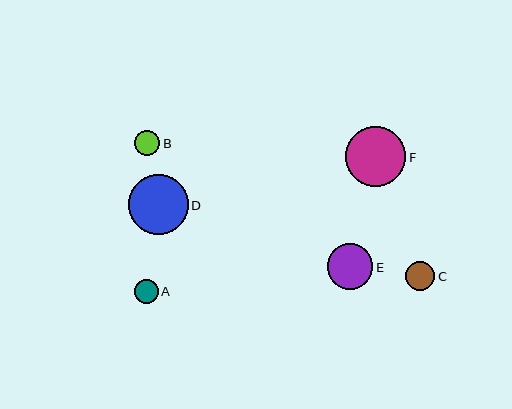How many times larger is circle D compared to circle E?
Circle D is approximately 1.3 times the size of circle E.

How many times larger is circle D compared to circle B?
Circle D is approximately 2.4 times the size of circle B.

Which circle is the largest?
Circle F is the largest with a size of approximately 60 pixels.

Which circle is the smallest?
Circle A is the smallest with a size of approximately 24 pixels.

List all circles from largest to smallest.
From largest to smallest: F, D, E, C, B, A.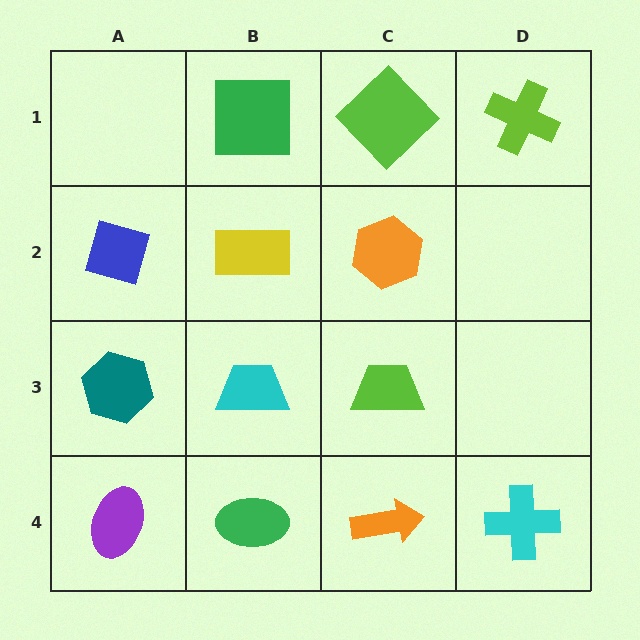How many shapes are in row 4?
4 shapes.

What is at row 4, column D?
A cyan cross.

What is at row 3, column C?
A lime trapezoid.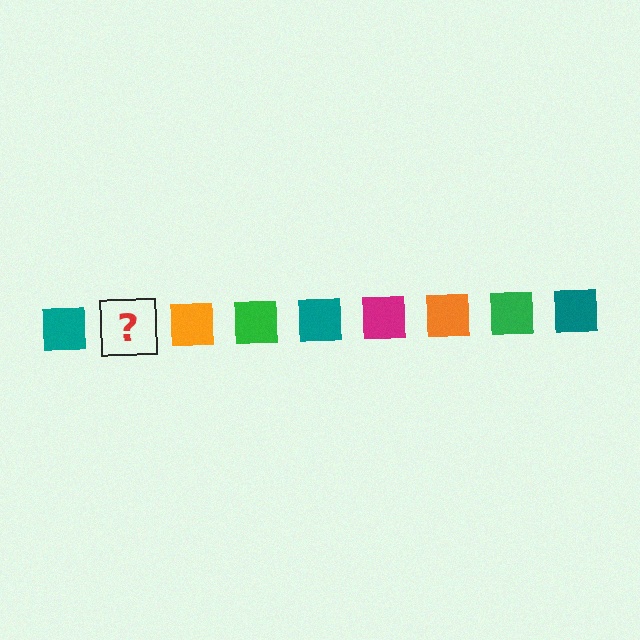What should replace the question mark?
The question mark should be replaced with a magenta square.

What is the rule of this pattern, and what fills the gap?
The rule is that the pattern cycles through teal, magenta, orange, green squares. The gap should be filled with a magenta square.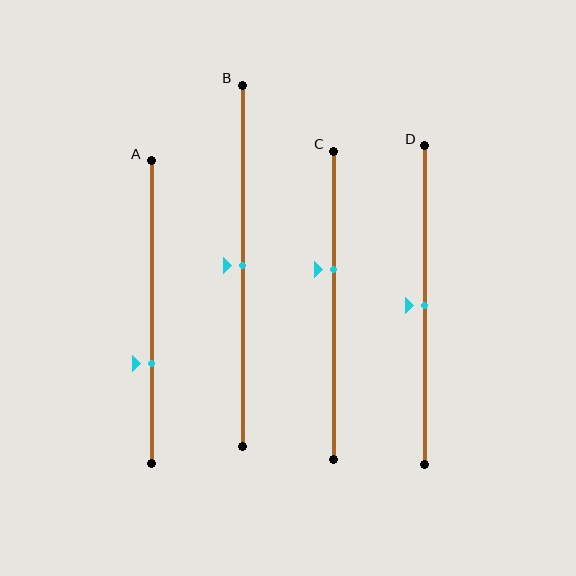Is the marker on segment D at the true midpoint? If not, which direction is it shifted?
Yes, the marker on segment D is at the true midpoint.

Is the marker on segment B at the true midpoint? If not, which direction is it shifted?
Yes, the marker on segment B is at the true midpoint.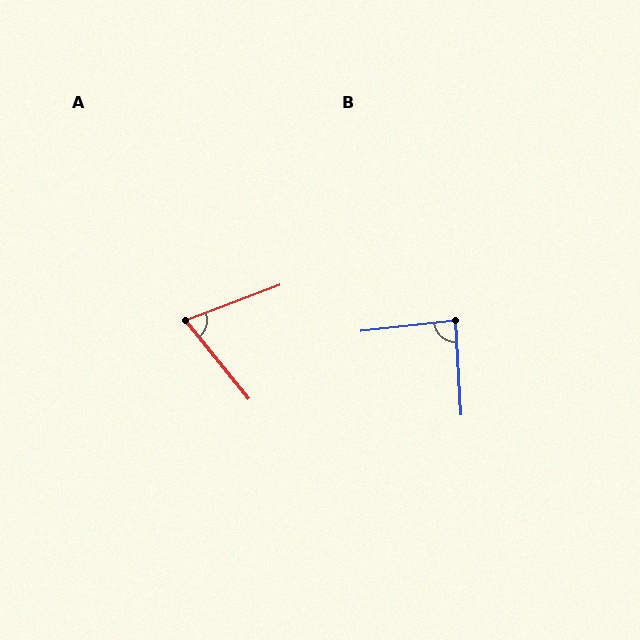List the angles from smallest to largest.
A (72°), B (87°).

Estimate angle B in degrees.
Approximately 87 degrees.